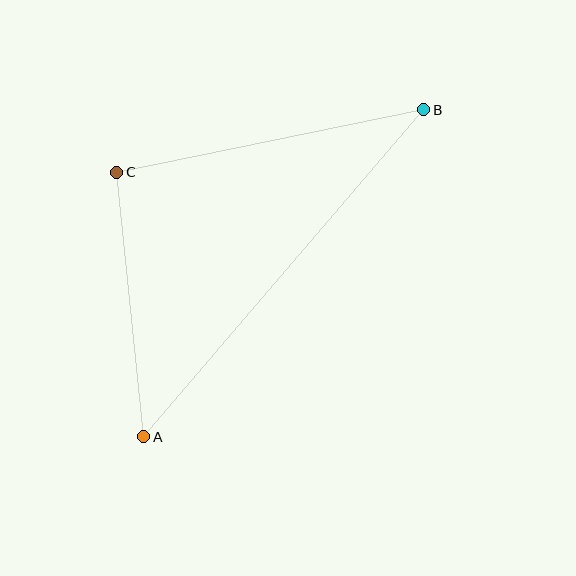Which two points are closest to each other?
Points A and C are closest to each other.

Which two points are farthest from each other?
Points A and B are farthest from each other.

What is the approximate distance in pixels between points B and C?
The distance between B and C is approximately 313 pixels.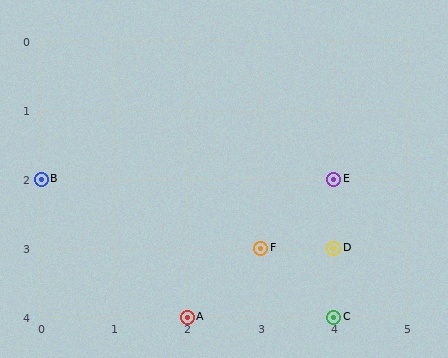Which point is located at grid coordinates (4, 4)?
Point C is at (4, 4).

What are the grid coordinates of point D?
Point D is at grid coordinates (4, 3).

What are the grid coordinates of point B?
Point B is at grid coordinates (0, 2).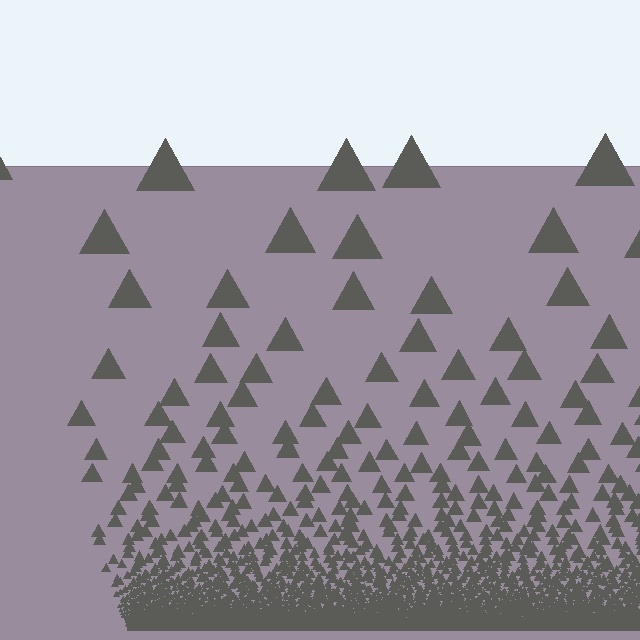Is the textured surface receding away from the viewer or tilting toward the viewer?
The surface appears to tilt toward the viewer. Texture elements get larger and sparser toward the top.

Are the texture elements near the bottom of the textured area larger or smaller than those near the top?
Smaller. The gradient is inverted — elements near the bottom are smaller and denser.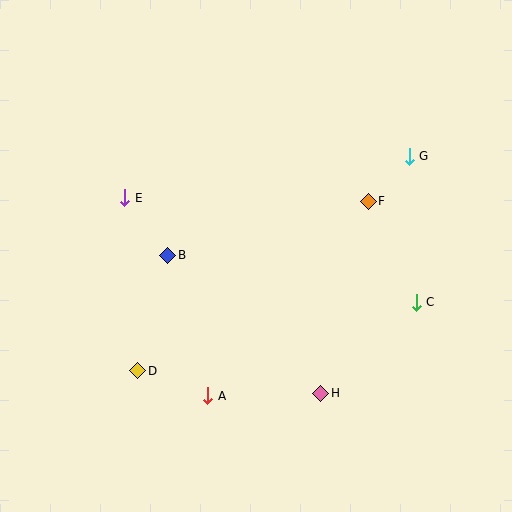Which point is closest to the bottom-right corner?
Point H is closest to the bottom-right corner.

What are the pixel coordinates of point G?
Point G is at (409, 156).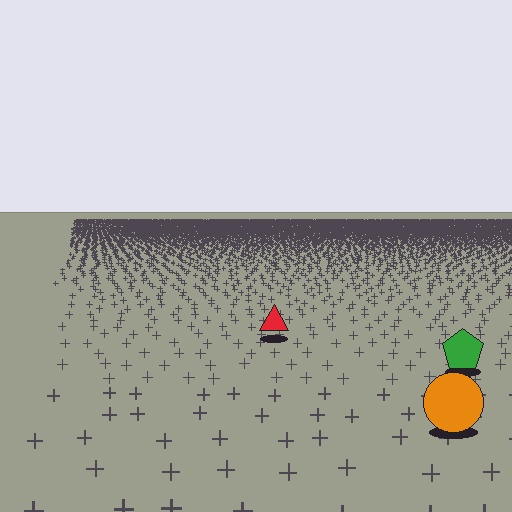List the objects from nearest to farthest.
From nearest to farthest: the orange circle, the green pentagon, the red triangle.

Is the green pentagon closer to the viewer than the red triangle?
Yes. The green pentagon is closer — you can tell from the texture gradient: the ground texture is coarser near it.